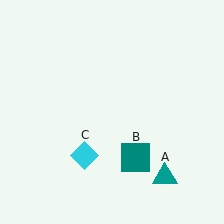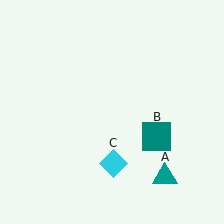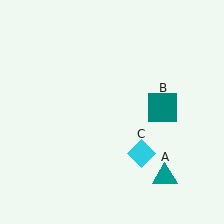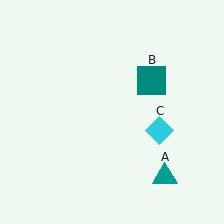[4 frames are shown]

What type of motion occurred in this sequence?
The teal square (object B), cyan diamond (object C) rotated counterclockwise around the center of the scene.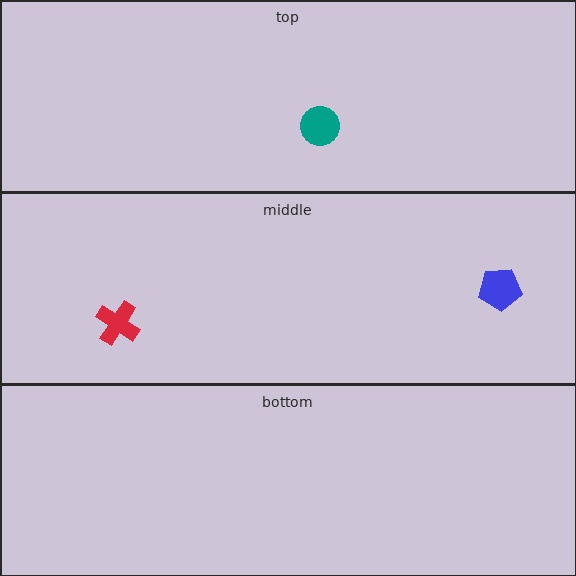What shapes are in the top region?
The teal circle.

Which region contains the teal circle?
The top region.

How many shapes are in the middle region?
2.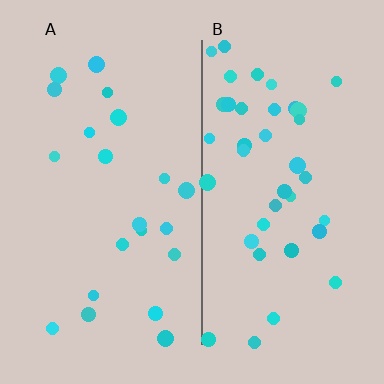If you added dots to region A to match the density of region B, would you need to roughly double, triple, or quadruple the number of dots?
Approximately double.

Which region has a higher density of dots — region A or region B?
B (the right).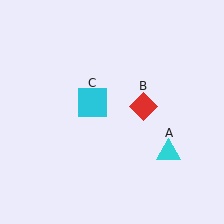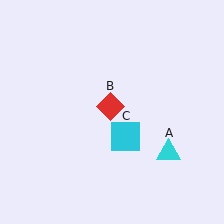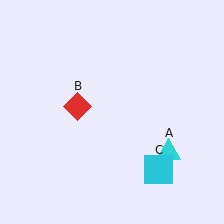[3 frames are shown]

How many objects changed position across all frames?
2 objects changed position: red diamond (object B), cyan square (object C).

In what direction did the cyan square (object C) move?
The cyan square (object C) moved down and to the right.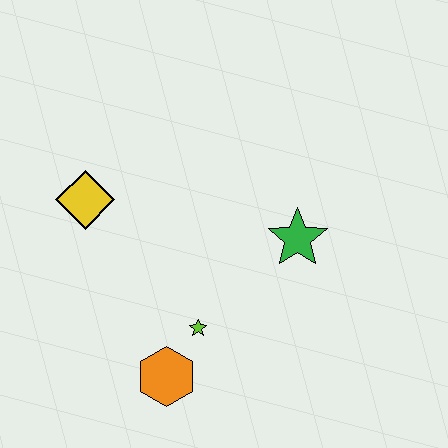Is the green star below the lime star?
No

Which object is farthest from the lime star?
The yellow diamond is farthest from the lime star.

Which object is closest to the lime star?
The orange hexagon is closest to the lime star.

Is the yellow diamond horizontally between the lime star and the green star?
No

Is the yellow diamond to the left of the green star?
Yes